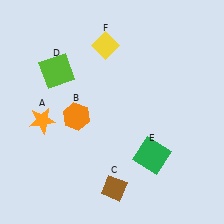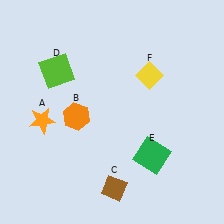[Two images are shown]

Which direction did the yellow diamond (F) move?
The yellow diamond (F) moved right.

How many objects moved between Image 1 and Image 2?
1 object moved between the two images.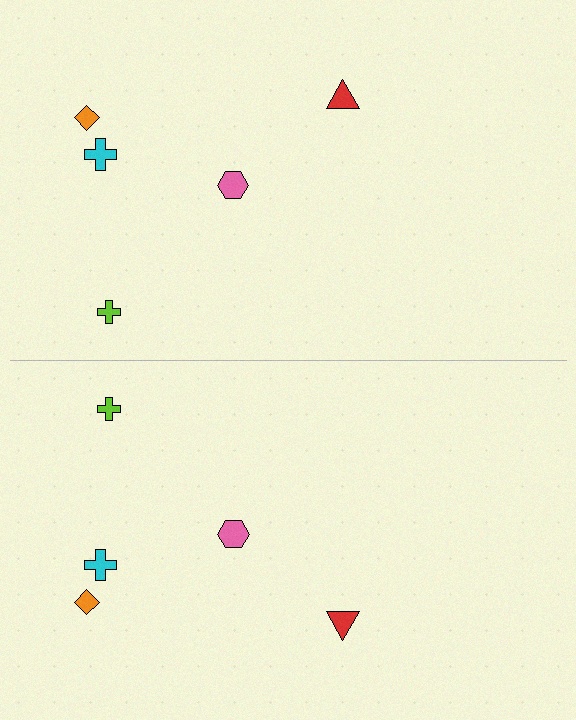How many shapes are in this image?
There are 10 shapes in this image.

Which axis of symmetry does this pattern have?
The pattern has a horizontal axis of symmetry running through the center of the image.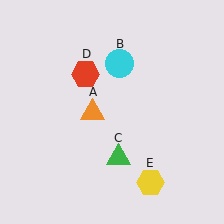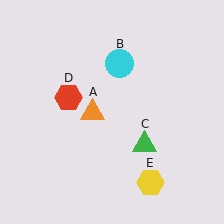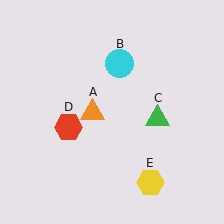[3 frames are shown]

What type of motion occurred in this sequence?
The green triangle (object C), red hexagon (object D) rotated counterclockwise around the center of the scene.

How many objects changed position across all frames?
2 objects changed position: green triangle (object C), red hexagon (object D).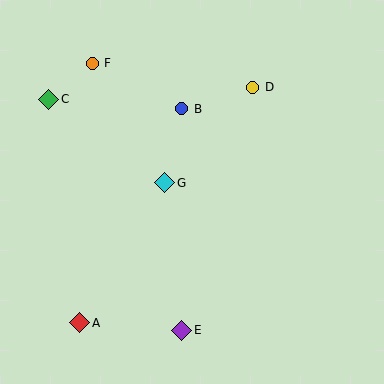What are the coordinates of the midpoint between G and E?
The midpoint between G and E is at (173, 257).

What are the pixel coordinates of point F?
Point F is at (92, 63).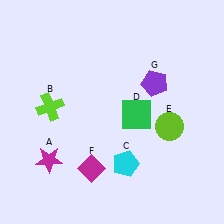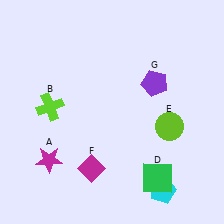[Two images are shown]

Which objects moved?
The objects that moved are: the cyan pentagon (C), the green square (D).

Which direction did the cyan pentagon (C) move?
The cyan pentagon (C) moved right.